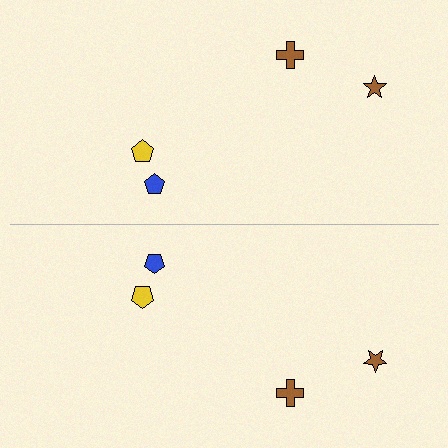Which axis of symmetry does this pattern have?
The pattern has a horizontal axis of symmetry running through the center of the image.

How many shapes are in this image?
There are 8 shapes in this image.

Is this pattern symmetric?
Yes, this pattern has bilateral (reflection) symmetry.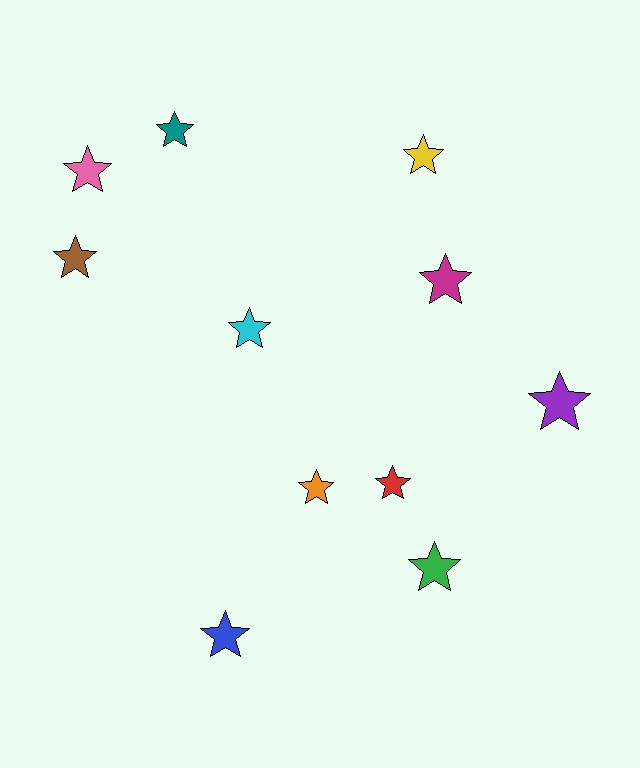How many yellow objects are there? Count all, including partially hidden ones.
There is 1 yellow object.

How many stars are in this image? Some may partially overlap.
There are 11 stars.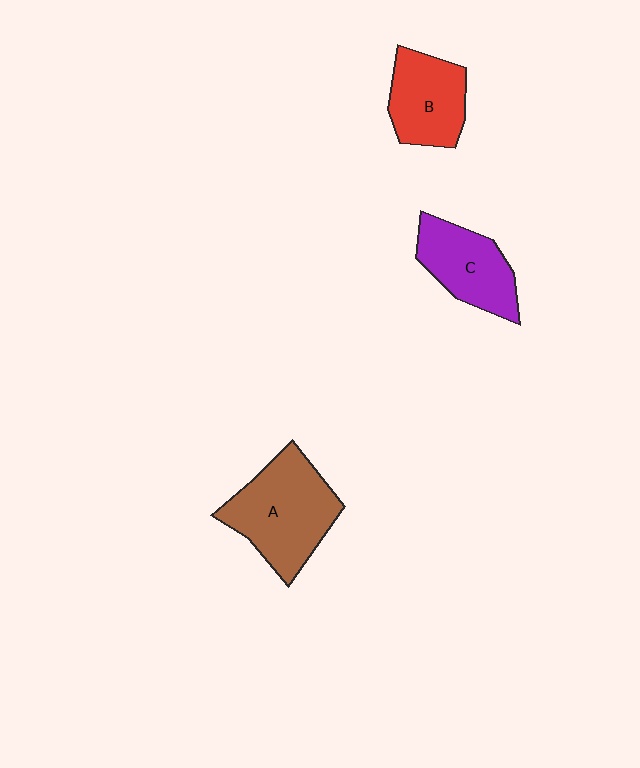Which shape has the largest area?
Shape A (brown).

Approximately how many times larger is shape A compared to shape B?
Approximately 1.5 times.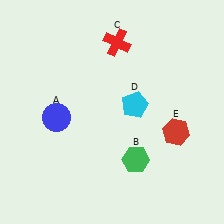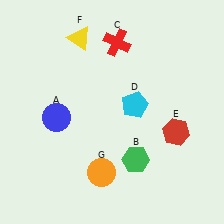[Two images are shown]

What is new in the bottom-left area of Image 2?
An orange circle (G) was added in the bottom-left area of Image 2.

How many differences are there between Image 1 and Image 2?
There are 2 differences between the two images.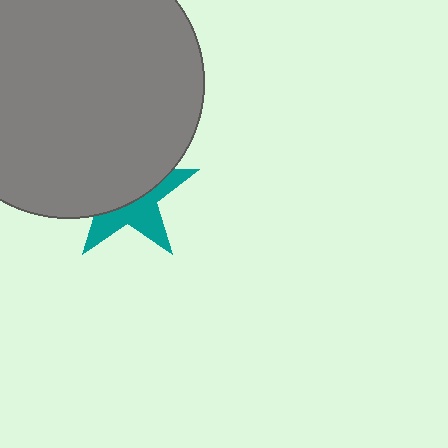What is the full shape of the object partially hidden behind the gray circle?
The partially hidden object is a teal star.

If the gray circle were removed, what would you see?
You would see the complete teal star.